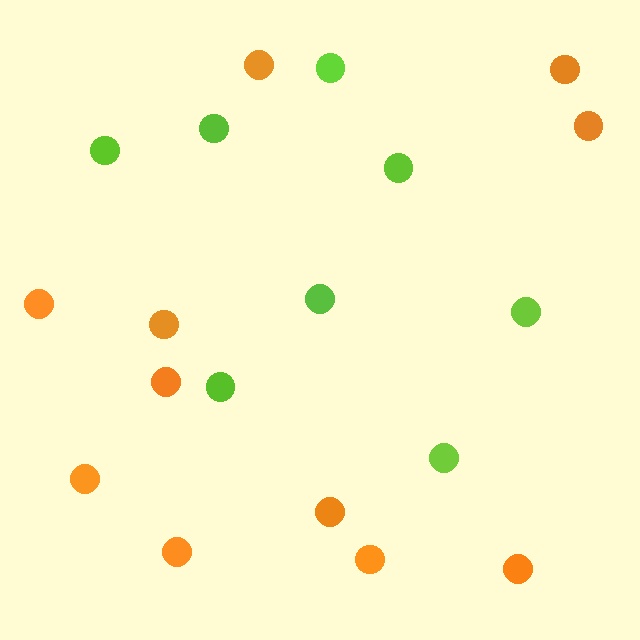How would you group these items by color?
There are 2 groups: one group of orange circles (11) and one group of lime circles (8).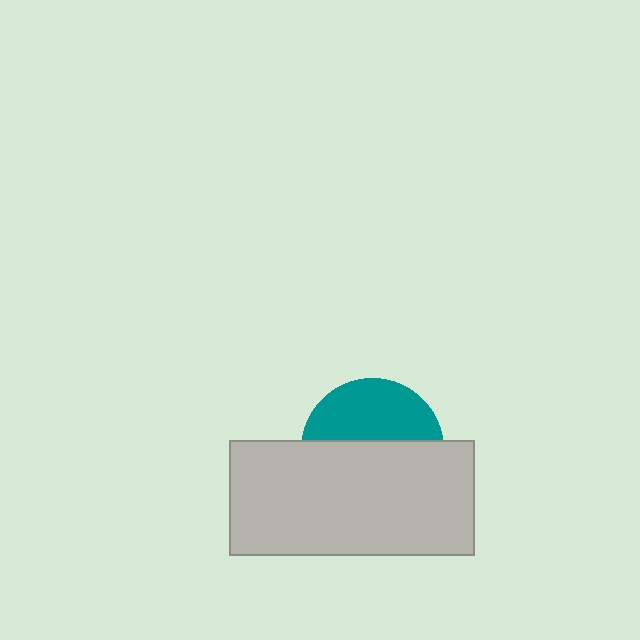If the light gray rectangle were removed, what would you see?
You would see the complete teal circle.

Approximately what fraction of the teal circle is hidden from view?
Roughly 59% of the teal circle is hidden behind the light gray rectangle.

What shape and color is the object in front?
The object in front is a light gray rectangle.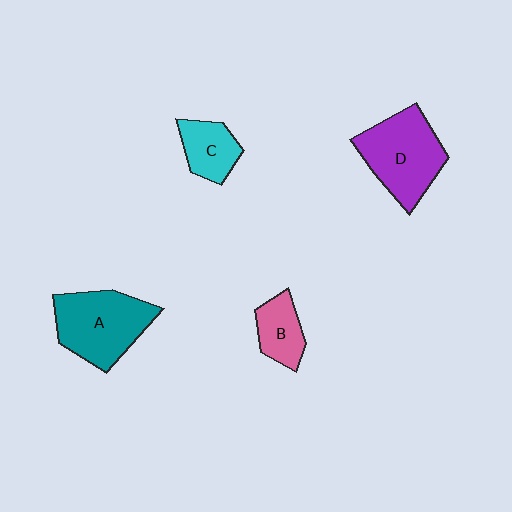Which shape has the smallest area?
Shape B (pink).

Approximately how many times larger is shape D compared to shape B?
Approximately 2.1 times.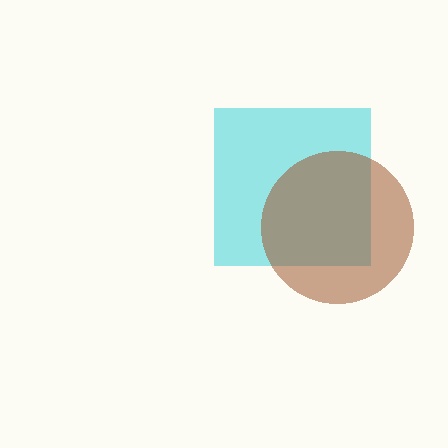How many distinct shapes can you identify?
There are 2 distinct shapes: a cyan square, a brown circle.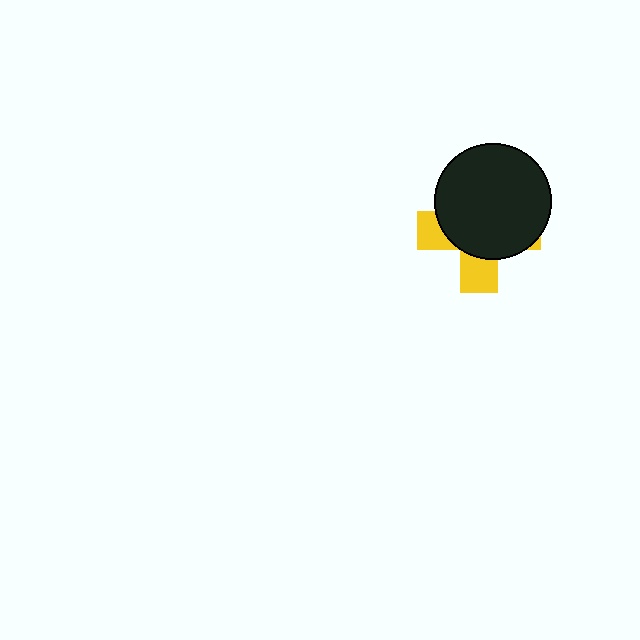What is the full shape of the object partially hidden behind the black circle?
The partially hidden object is a yellow cross.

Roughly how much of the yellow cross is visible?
A small part of it is visible (roughly 31%).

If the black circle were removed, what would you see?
You would see the complete yellow cross.